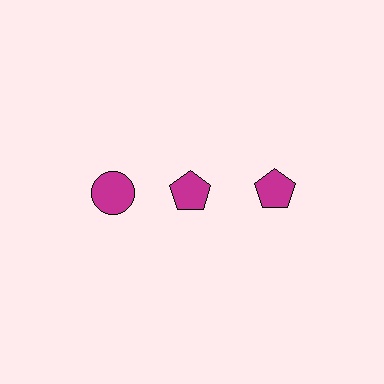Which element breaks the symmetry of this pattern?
The magenta circle in the top row, leftmost column breaks the symmetry. All other shapes are magenta pentagons.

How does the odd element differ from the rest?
It has a different shape: circle instead of pentagon.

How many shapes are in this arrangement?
There are 3 shapes arranged in a grid pattern.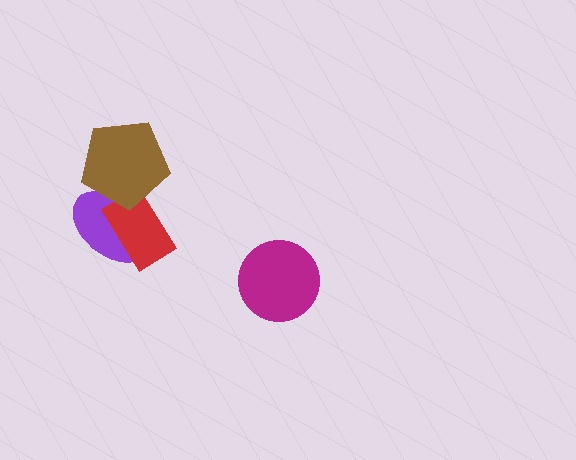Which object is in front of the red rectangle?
The brown pentagon is in front of the red rectangle.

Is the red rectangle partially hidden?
Yes, it is partially covered by another shape.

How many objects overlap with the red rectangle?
2 objects overlap with the red rectangle.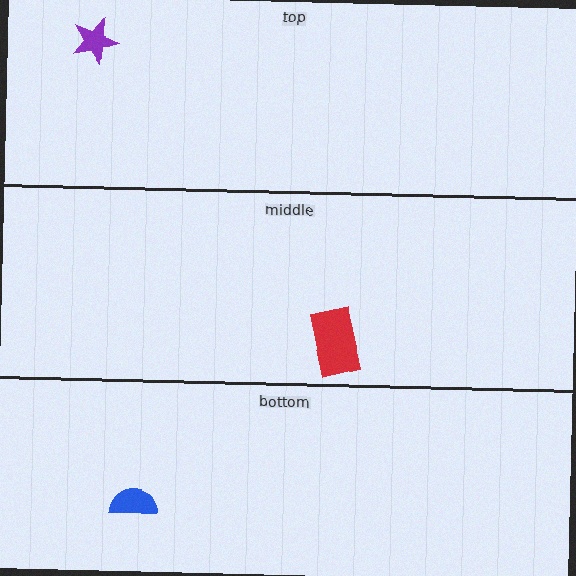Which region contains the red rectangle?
The middle region.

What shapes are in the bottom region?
The blue semicircle.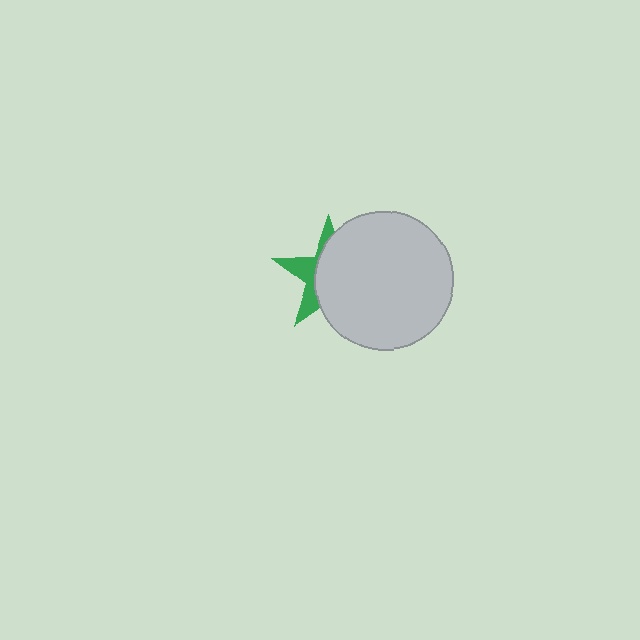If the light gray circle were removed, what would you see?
You would see the complete green star.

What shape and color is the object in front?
The object in front is a light gray circle.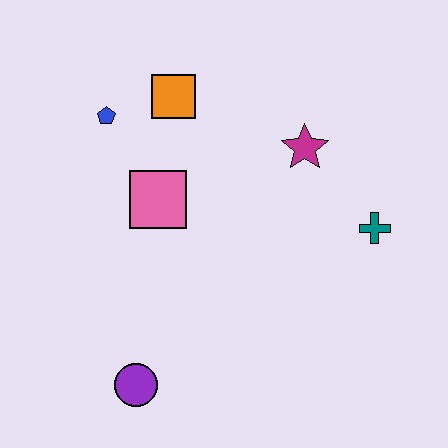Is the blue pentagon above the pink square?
Yes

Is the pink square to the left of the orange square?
Yes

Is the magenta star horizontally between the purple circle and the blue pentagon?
No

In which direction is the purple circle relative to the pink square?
The purple circle is below the pink square.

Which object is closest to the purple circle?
The pink square is closest to the purple circle.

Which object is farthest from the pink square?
The teal cross is farthest from the pink square.